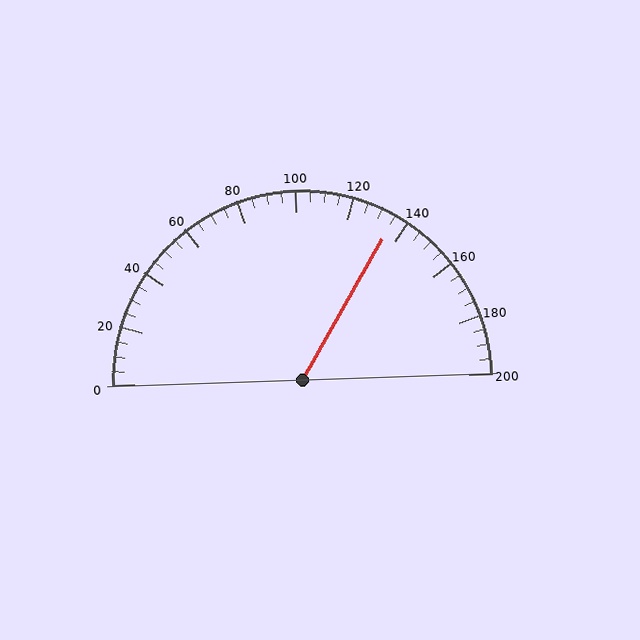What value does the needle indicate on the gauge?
The needle indicates approximately 135.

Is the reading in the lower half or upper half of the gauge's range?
The reading is in the upper half of the range (0 to 200).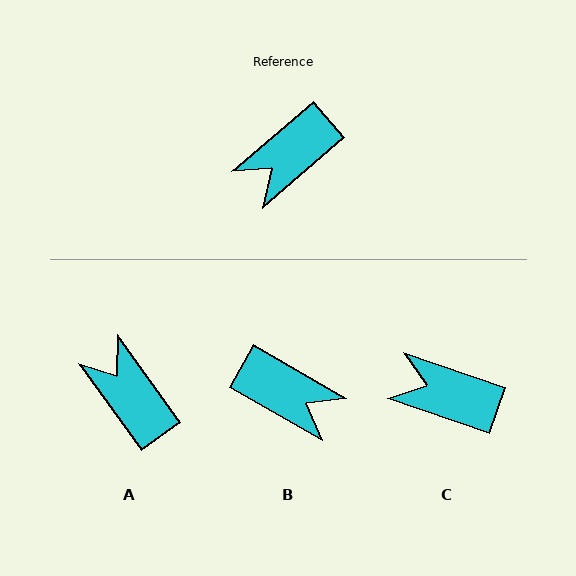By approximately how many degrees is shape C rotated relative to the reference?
Approximately 59 degrees clockwise.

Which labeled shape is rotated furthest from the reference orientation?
B, about 110 degrees away.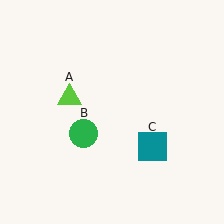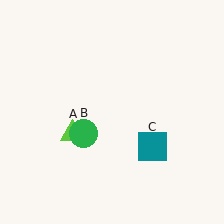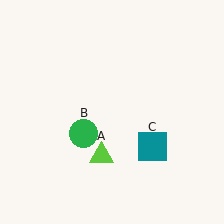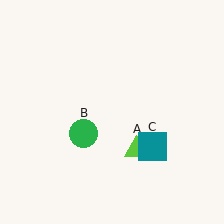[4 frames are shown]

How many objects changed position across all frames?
1 object changed position: lime triangle (object A).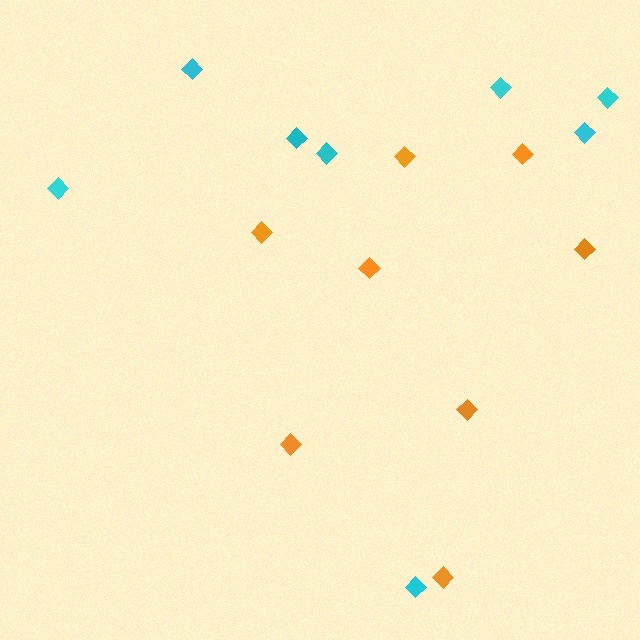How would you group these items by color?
There are 2 groups: one group of cyan diamonds (8) and one group of orange diamonds (8).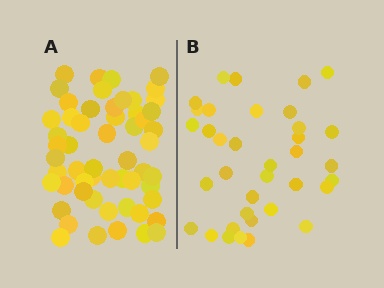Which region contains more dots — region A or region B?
Region A (the left region) has more dots.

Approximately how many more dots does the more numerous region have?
Region A has approximately 20 more dots than region B.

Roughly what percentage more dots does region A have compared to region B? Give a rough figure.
About 55% more.